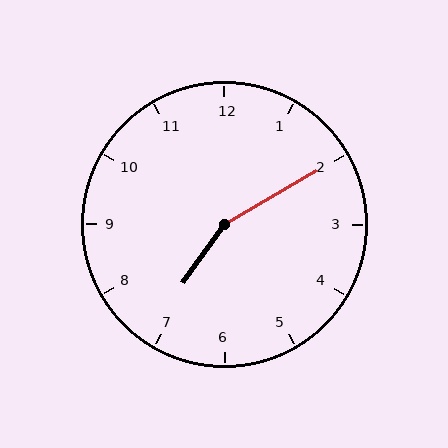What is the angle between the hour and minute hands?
Approximately 155 degrees.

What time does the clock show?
7:10.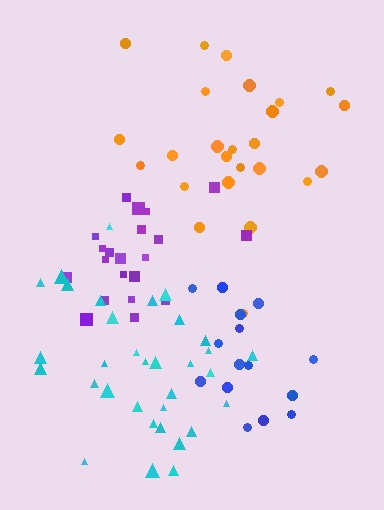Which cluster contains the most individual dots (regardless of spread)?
Cyan (33).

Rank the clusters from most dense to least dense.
purple, cyan, blue, orange.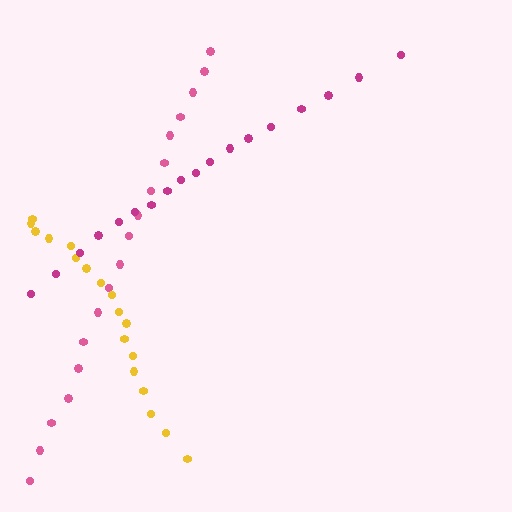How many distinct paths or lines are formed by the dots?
There are 3 distinct paths.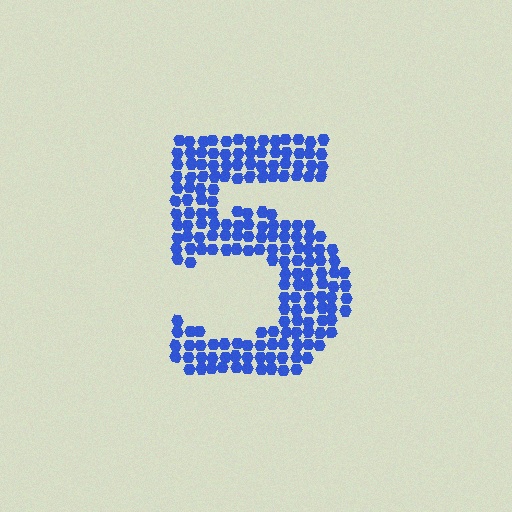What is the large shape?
The large shape is the digit 5.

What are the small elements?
The small elements are hexagons.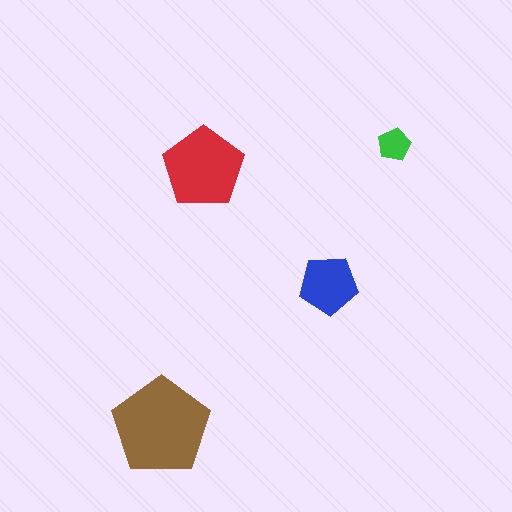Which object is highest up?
The green pentagon is topmost.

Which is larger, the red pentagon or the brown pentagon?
The brown one.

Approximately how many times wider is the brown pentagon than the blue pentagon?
About 1.5 times wider.